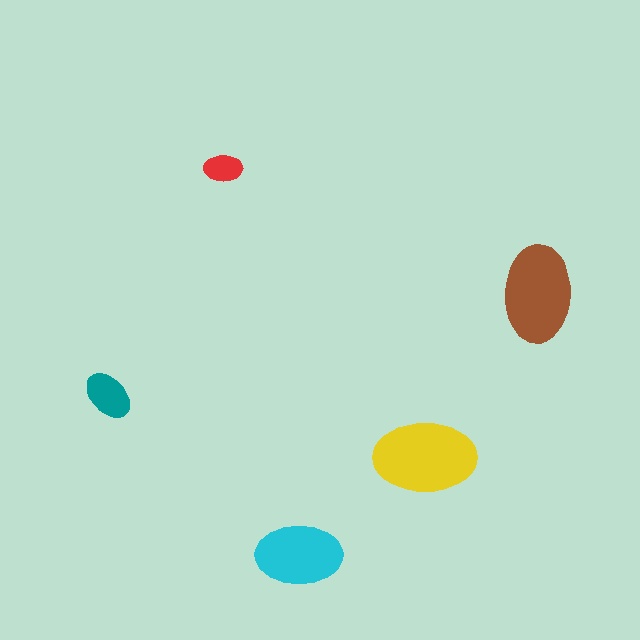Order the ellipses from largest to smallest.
the yellow one, the brown one, the cyan one, the teal one, the red one.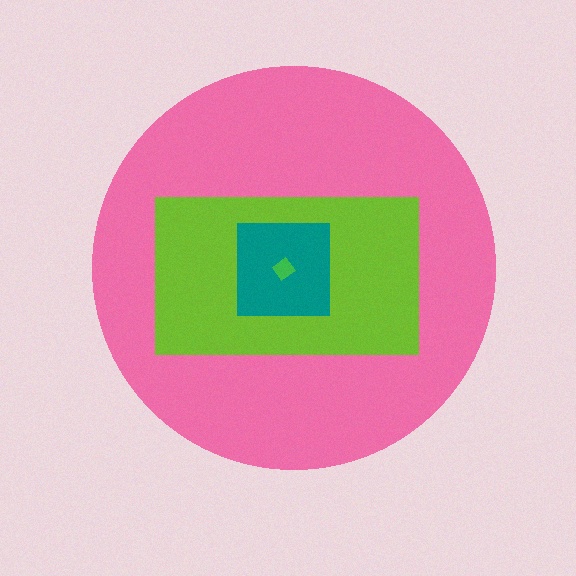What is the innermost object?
The green diamond.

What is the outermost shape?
The pink circle.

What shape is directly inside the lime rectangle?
The teal square.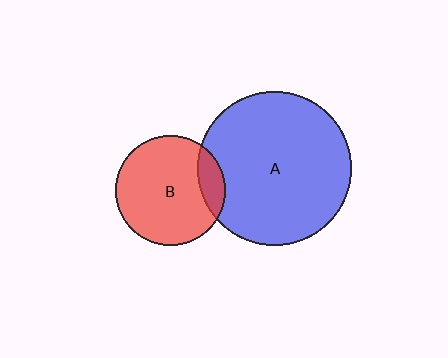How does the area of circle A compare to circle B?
Approximately 2.0 times.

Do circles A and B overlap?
Yes.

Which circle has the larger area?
Circle A (blue).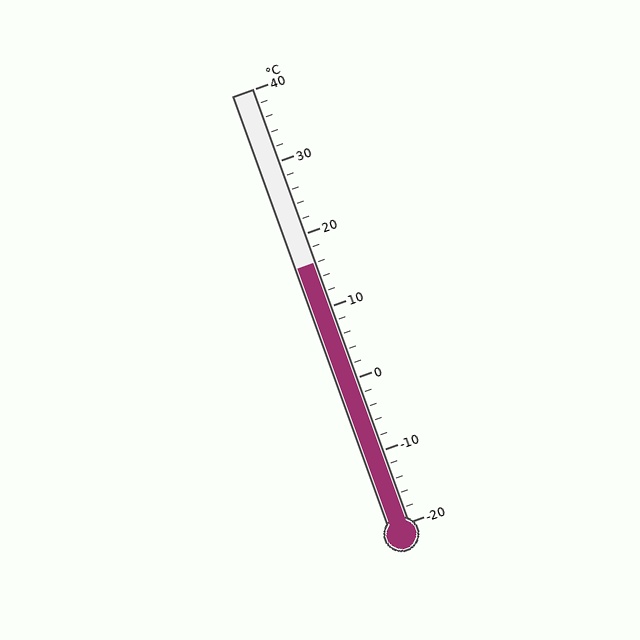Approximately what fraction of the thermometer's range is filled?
The thermometer is filled to approximately 60% of its range.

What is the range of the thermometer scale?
The thermometer scale ranges from -20°C to 40°C.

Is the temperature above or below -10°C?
The temperature is above -10°C.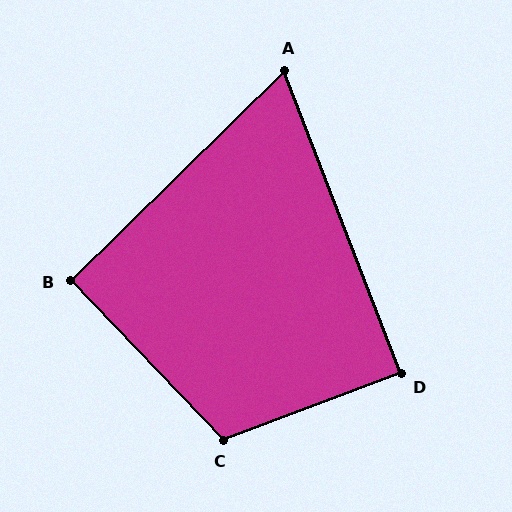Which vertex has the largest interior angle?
C, at approximately 113 degrees.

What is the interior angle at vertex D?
Approximately 89 degrees (approximately right).